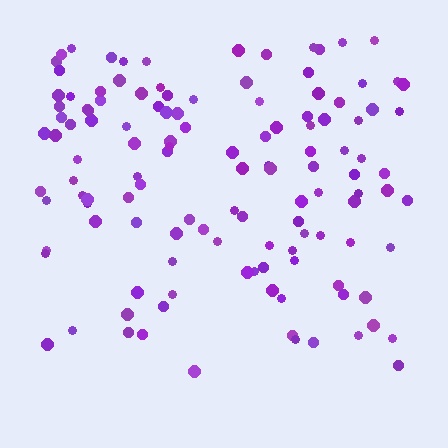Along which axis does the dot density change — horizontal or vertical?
Vertical.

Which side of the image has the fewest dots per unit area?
The bottom.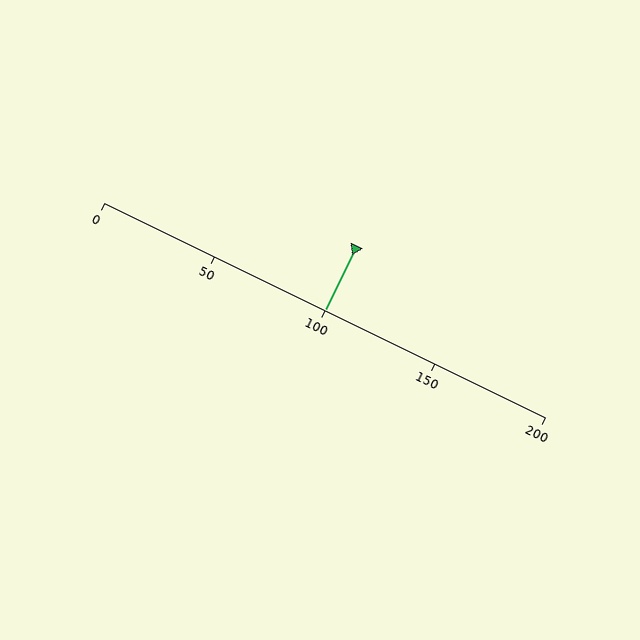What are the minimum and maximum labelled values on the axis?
The axis runs from 0 to 200.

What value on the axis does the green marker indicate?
The marker indicates approximately 100.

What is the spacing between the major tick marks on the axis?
The major ticks are spaced 50 apart.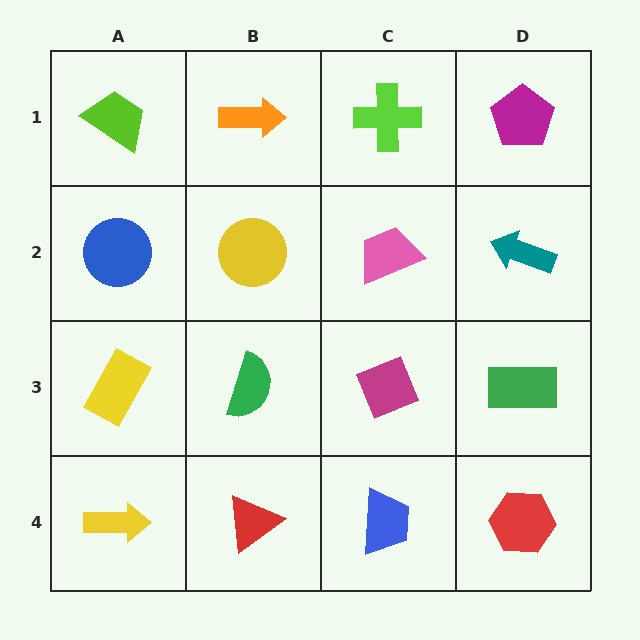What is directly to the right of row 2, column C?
A teal arrow.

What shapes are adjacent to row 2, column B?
An orange arrow (row 1, column B), a green semicircle (row 3, column B), a blue circle (row 2, column A), a pink trapezoid (row 2, column C).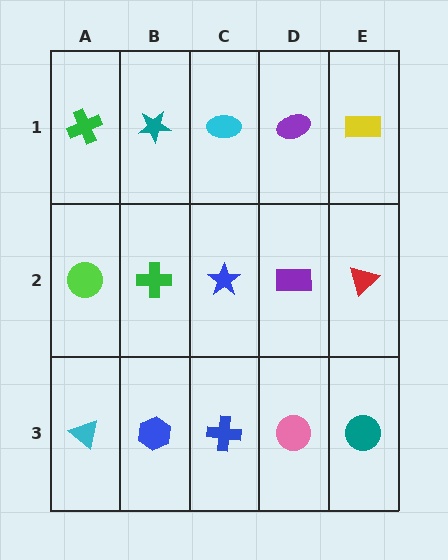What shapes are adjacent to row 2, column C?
A cyan ellipse (row 1, column C), a blue cross (row 3, column C), a green cross (row 2, column B), a purple rectangle (row 2, column D).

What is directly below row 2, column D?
A pink circle.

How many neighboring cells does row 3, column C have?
3.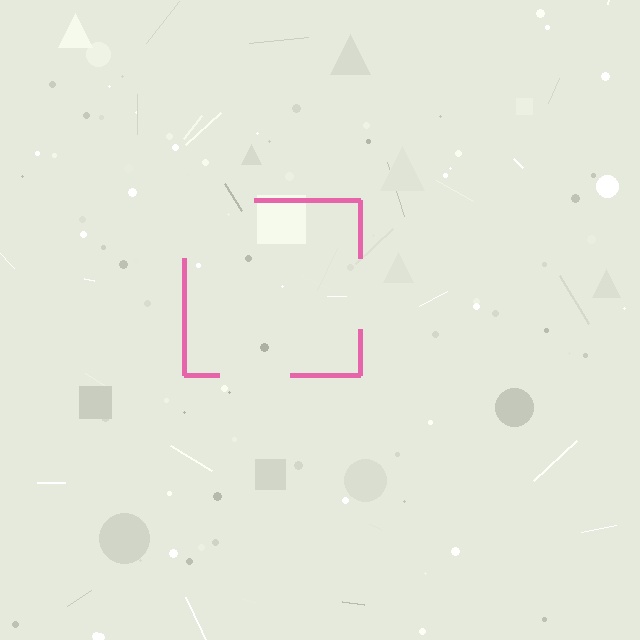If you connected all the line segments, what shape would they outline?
They would outline a square.